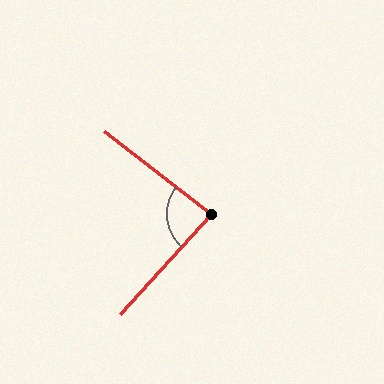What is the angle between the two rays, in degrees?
Approximately 86 degrees.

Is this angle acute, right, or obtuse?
It is approximately a right angle.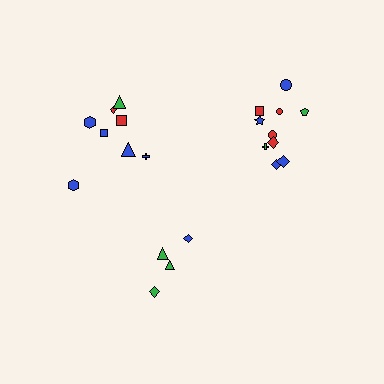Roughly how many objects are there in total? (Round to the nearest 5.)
Roughly 20 objects in total.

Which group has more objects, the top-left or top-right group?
The top-right group.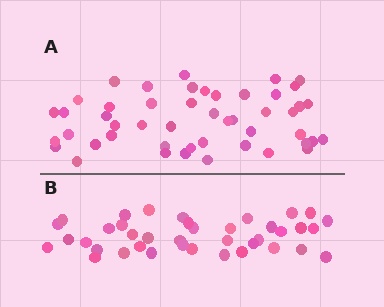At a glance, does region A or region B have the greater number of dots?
Region A (the top region) has more dots.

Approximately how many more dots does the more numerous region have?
Region A has roughly 8 or so more dots than region B.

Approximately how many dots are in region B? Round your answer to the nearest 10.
About 40 dots. (The exact count is 39, which rounds to 40.)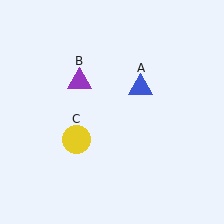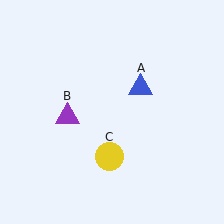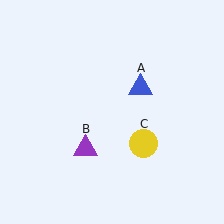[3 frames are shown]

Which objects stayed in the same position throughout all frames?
Blue triangle (object A) remained stationary.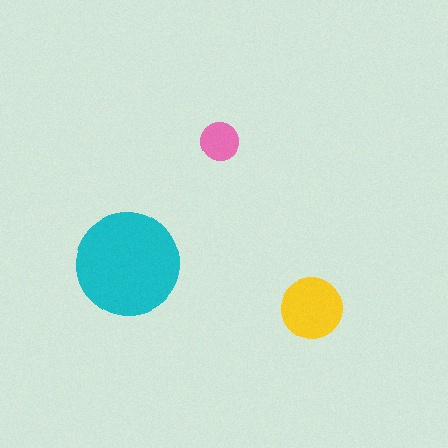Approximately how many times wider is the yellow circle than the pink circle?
About 1.5 times wider.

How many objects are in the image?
There are 3 objects in the image.